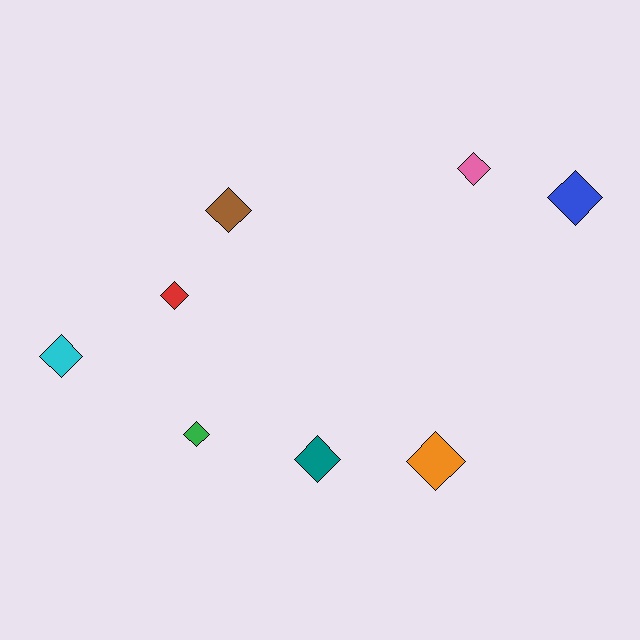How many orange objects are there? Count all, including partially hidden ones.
There is 1 orange object.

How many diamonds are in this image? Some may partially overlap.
There are 8 diamonds.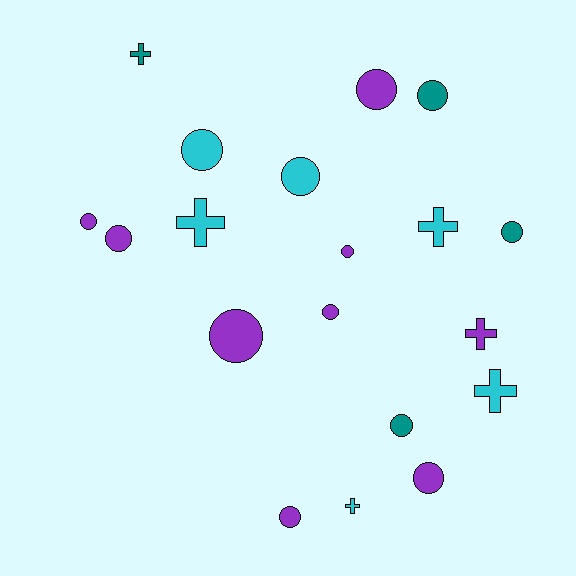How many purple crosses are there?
There is 1 purple cross.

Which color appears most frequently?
Purple, with 9 objects.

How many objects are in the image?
There are 19 objects.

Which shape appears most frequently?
Circle, with 13 objects.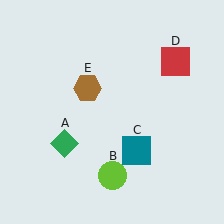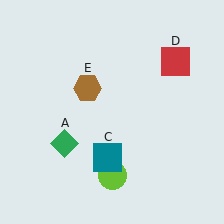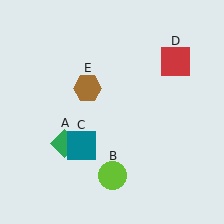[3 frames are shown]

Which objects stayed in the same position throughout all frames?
Green diamond (object A) and lime circle (object B) and red square (object D) and brown hexagon (object E) remained stationary.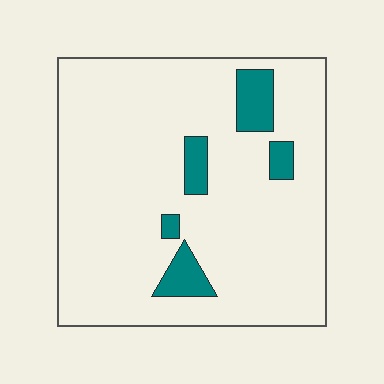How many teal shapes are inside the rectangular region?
5.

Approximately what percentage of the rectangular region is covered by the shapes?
Approximately 10%.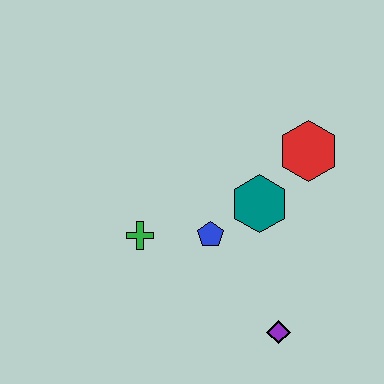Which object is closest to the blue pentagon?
The teal hexagon is closest to the blue pentagon.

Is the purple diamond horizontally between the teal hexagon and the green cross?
No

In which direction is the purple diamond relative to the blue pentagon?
The purple diamond is below the blue pentagon.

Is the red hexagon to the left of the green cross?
No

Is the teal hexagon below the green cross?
No